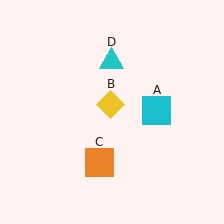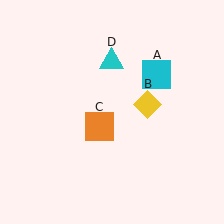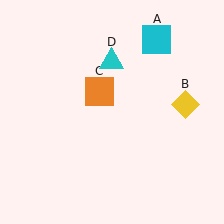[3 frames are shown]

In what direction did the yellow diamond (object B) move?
The yellow diamond (object B) moved right.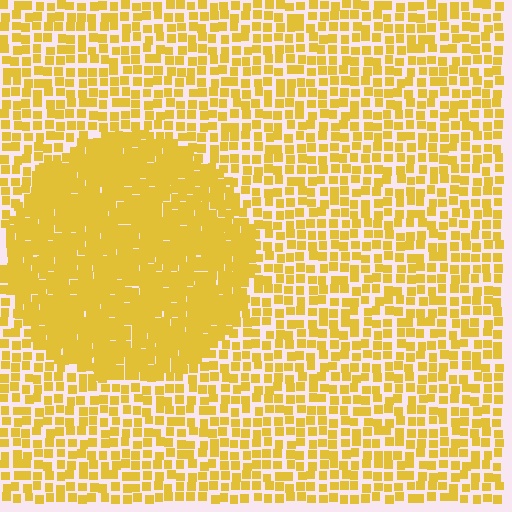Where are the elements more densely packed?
The elements are more densely packed inside the circle boundary.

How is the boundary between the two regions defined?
The boundary is defined by a change in element density (approximately 2.0x ratio). All elements are the same color, size, and shape.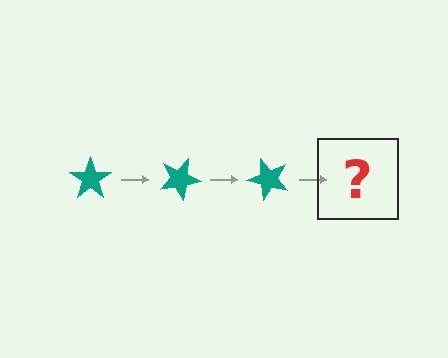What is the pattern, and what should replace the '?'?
The pattern is that the star rotates 25 degrees each step. The '?' should be a teal star rotated 75 degrees.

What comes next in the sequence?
The next element should be a teal star rotated 75 degrees.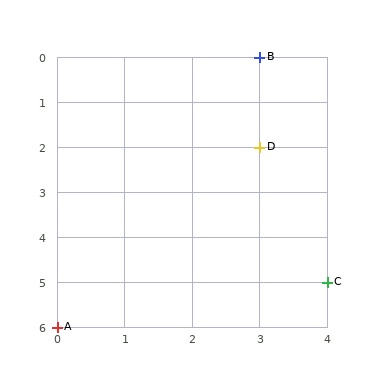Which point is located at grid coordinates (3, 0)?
Point B is at (3, 0).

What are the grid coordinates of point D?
Point D is at grid coordinates (3, 2).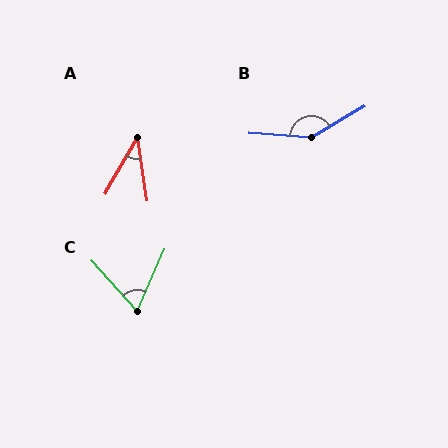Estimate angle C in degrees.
Approximately 66 degrees.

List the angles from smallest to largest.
A (38°), C (66°), B (145°).